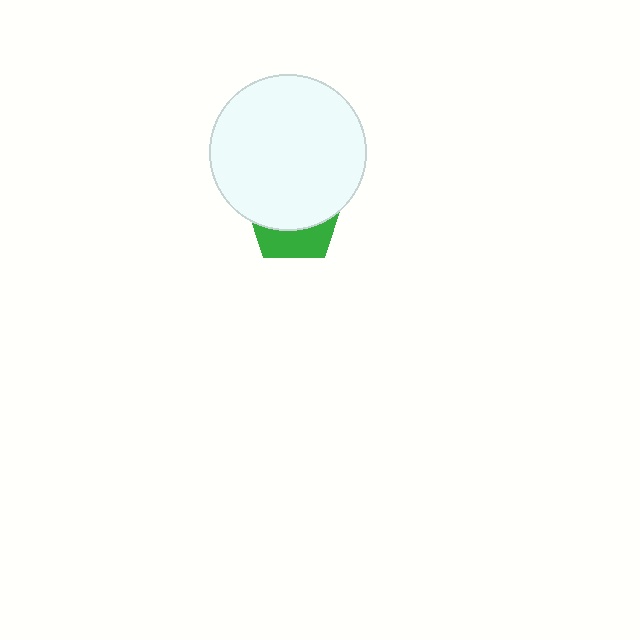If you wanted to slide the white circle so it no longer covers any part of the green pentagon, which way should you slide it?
Slide it up — that is the most direct way to separate the two shapes.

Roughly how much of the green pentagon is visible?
A small part of it is visible (roughly 34%).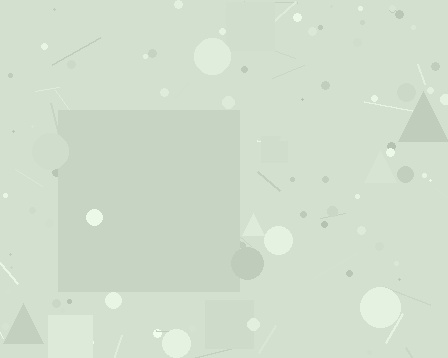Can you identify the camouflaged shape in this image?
The camouflaged shape is a square.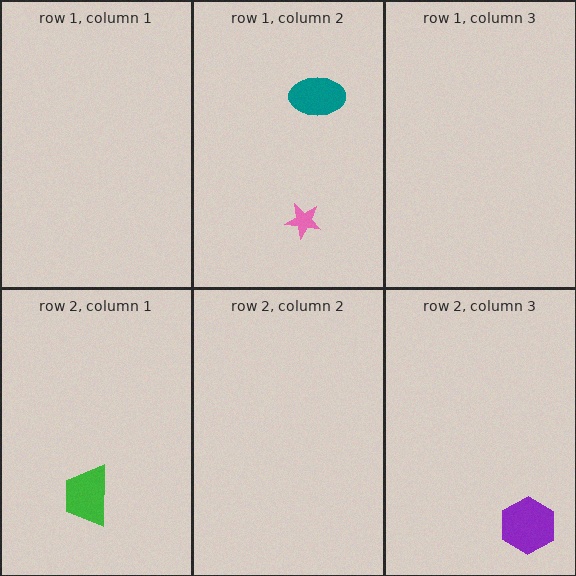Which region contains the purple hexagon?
The row 2, column 3 region.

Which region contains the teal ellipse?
The row 1, column 2 region.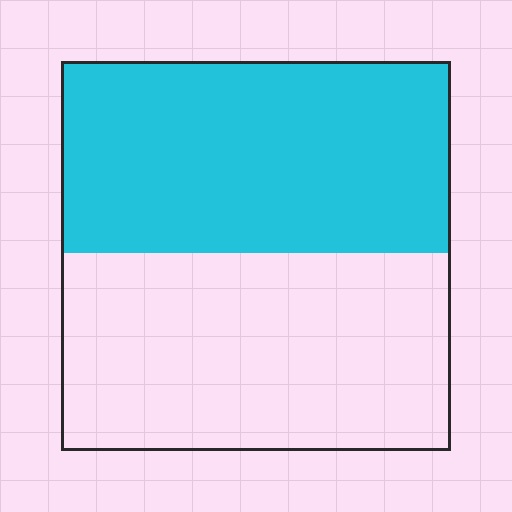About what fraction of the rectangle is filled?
About one half (1/2).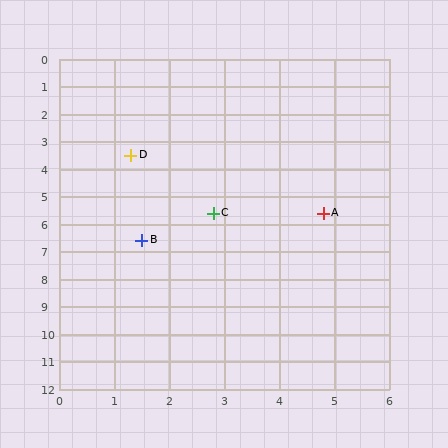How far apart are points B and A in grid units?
Points B and A are about 3.4 grid units apart.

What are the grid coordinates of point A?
Point A is at approximately (4.8, 5.6).